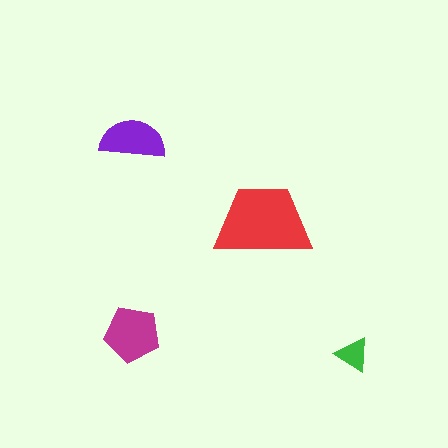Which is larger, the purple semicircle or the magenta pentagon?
The magenta pentagon.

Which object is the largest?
The red trapezoid.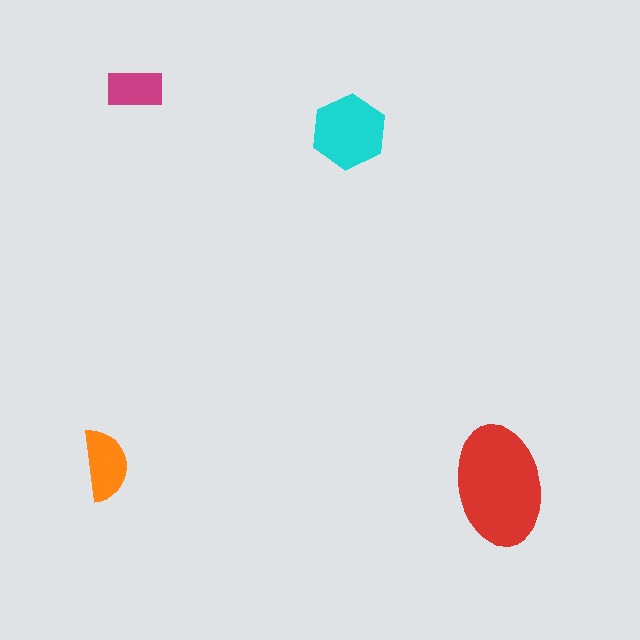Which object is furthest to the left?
The orange semicircle is leftmost.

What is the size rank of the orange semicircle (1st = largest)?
3rd.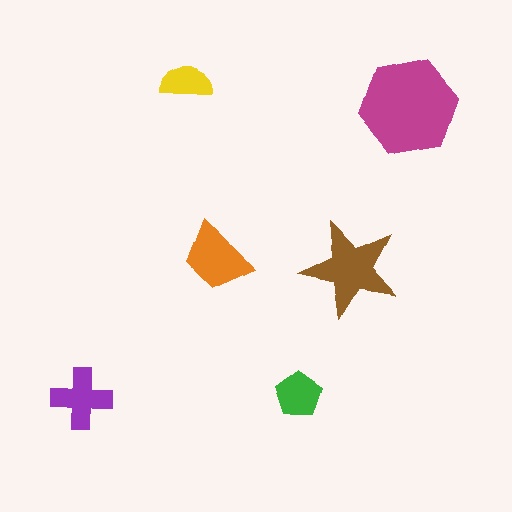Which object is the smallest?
The yellow semicircle.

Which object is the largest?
The magenta hexagon.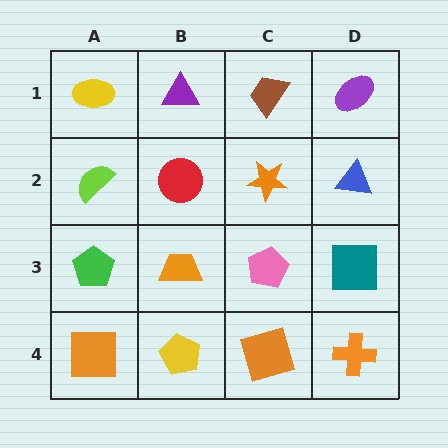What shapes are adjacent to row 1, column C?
An orange star (row 2, column C), a purple triangle (row 1, column B), a purple ellipse (row 1, column D).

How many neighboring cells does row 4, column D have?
2.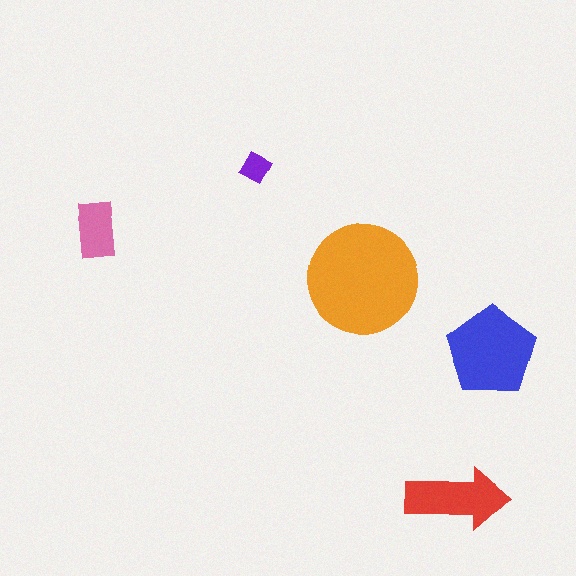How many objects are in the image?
There are 5 objects in the image.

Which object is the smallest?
The purple diamond.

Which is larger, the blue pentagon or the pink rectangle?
The blue pentagon.